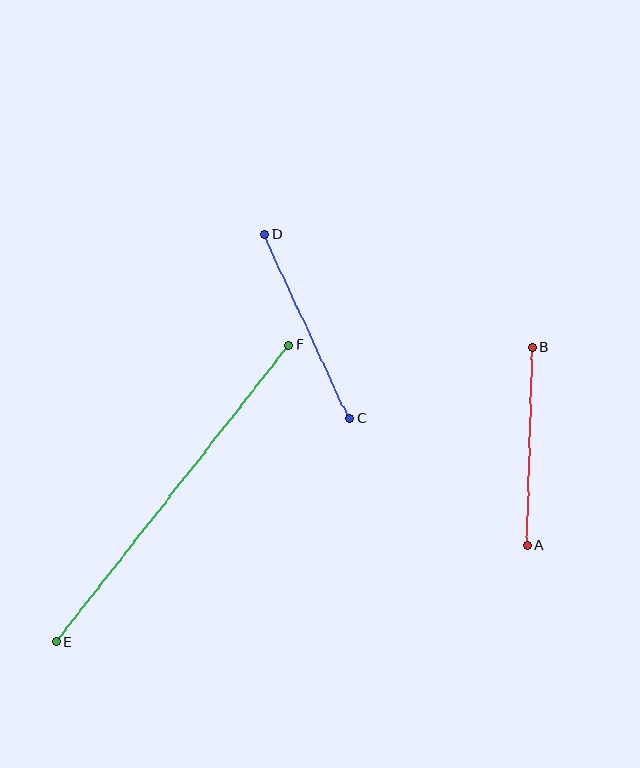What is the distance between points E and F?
The distance is approximately 378 pixels.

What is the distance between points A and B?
The distance is approximately 198 pixels.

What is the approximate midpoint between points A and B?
The midpoint is at approximately (530, 447) pixels.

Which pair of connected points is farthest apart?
Points E and F are farthest apart.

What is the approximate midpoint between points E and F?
The midpoint is at approximately (173, 493) pixels.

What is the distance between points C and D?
The distance is approximately 203 pixels.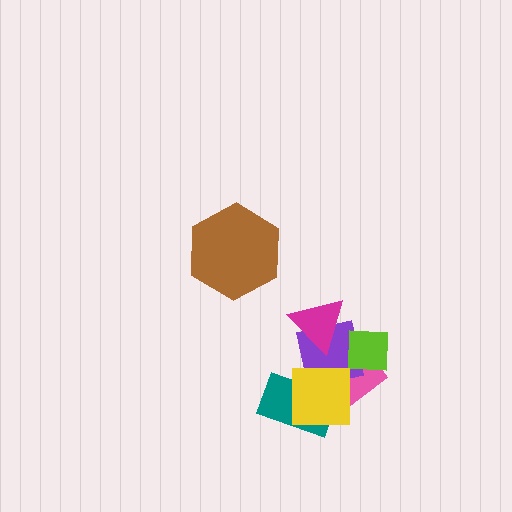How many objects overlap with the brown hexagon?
0 objects overlap with the brown hexagon.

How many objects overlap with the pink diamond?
3 objects overlap with the pink diamond.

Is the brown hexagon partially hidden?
No, no other shape covers it.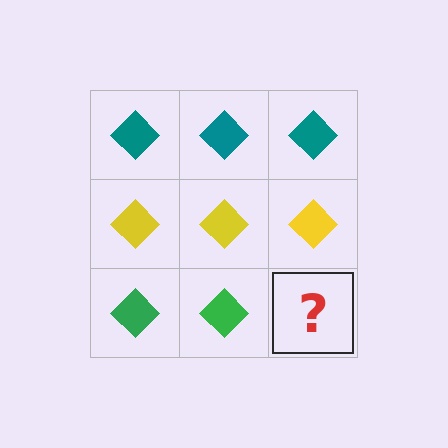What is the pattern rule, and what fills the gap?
The rule is that each row has a consistent color. The gap should be filled with a green diamond.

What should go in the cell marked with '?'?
The missing cell should contain a green diamond.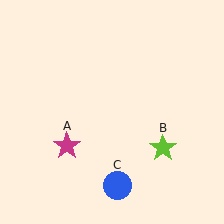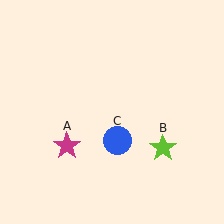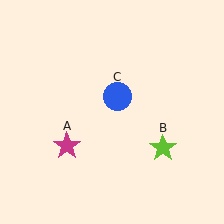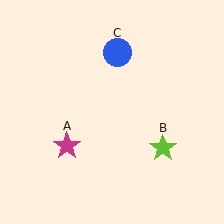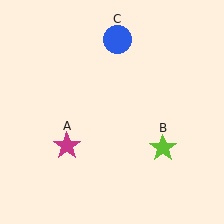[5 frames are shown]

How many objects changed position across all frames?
1 object changed position: blue circle (object C).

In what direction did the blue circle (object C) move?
The blue circle (object C) moved up.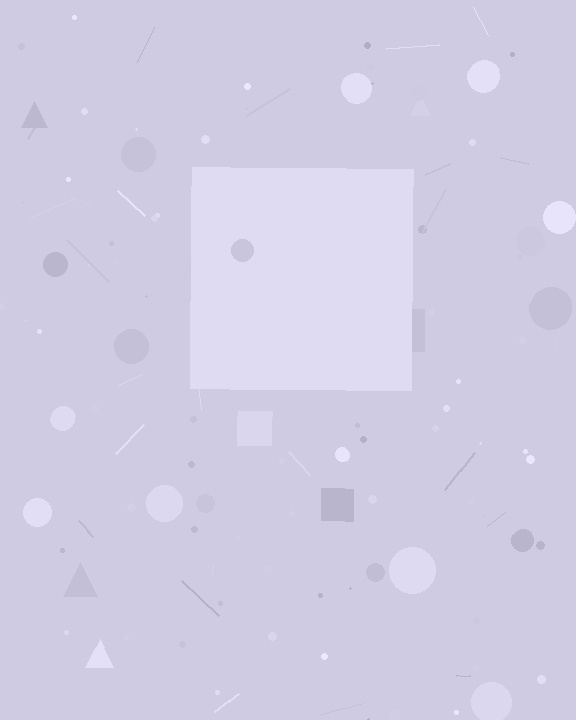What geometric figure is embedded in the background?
A square is embedded in the background.